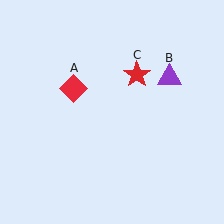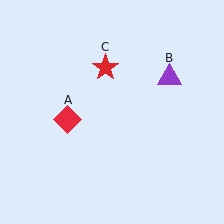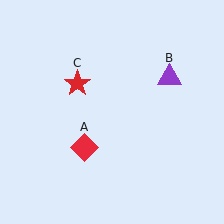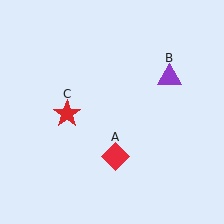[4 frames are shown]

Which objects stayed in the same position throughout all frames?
Purple triangle (object B) remained stationary.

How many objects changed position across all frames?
2 objects changed position: red diamond (object A), red star (object C).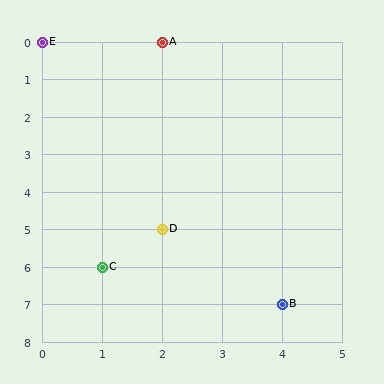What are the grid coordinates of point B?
Point B is at grid coordinates (4, 7).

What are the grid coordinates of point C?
Point C is at grid coordinates (1, 6).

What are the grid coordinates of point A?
Point A is at grid coordinates (2, 0).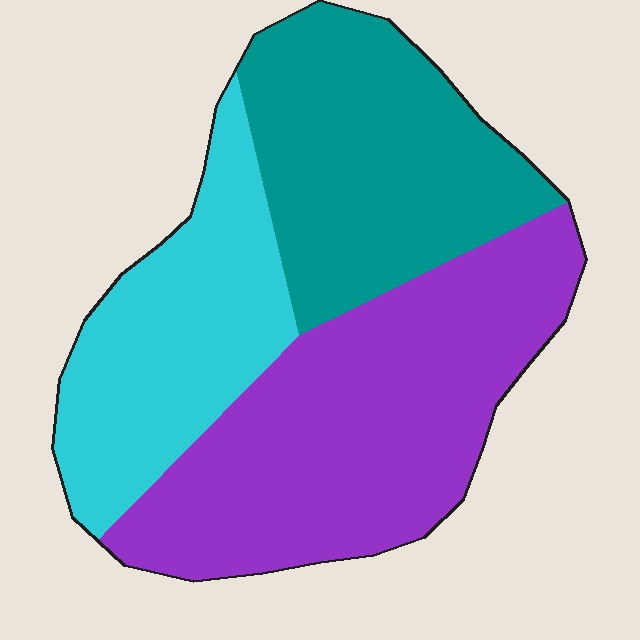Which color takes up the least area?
Cyan, at roughly 25%.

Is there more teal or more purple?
Purple.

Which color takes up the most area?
Purple, at roughly 45%.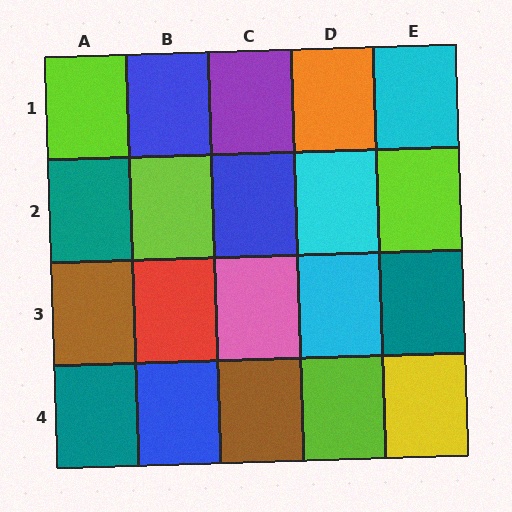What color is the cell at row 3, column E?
Teal.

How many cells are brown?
2 cells are brown.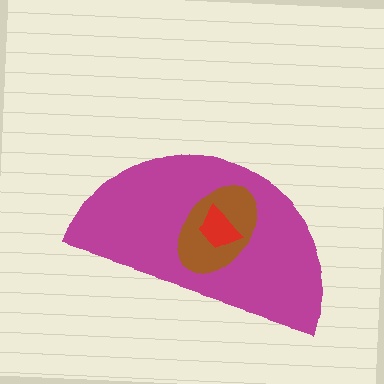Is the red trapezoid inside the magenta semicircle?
Yes.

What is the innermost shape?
The red trapezoid.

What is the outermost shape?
The magenta semicircle.